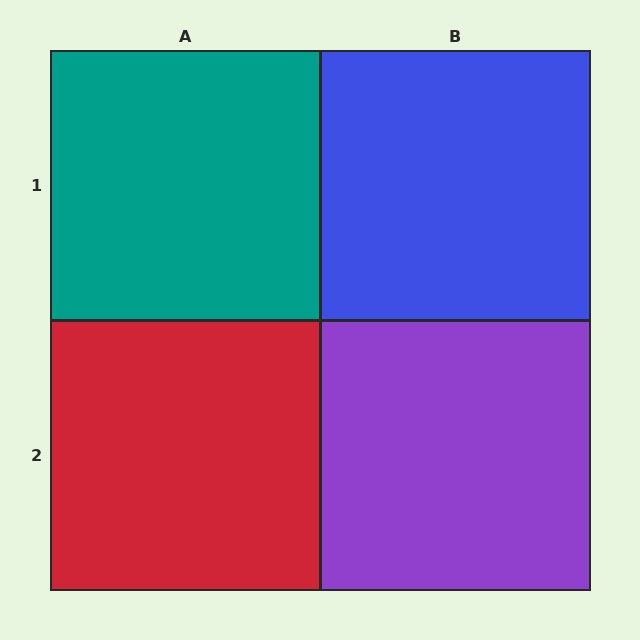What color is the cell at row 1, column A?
Teal.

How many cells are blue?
1 cell is blue.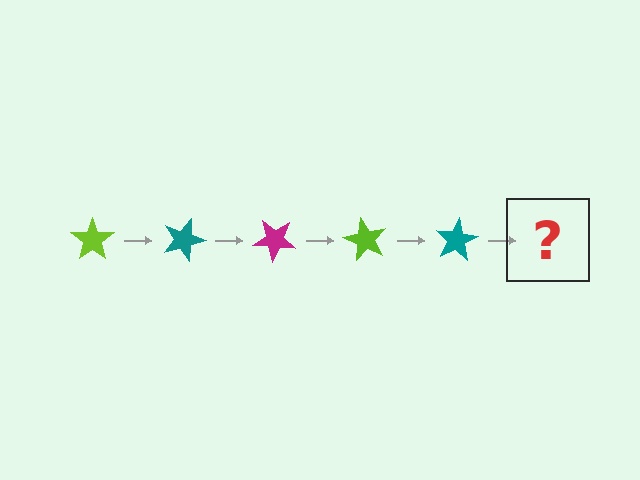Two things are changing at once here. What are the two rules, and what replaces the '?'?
The two rules are that it rotates 20 degrees each step and the color cycles through lime, teal, and magenta. The '?' should be a magenta star, rotated 100 degrees from the start.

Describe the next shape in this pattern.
It should be a magenta star, rotated 100 degrees from the start.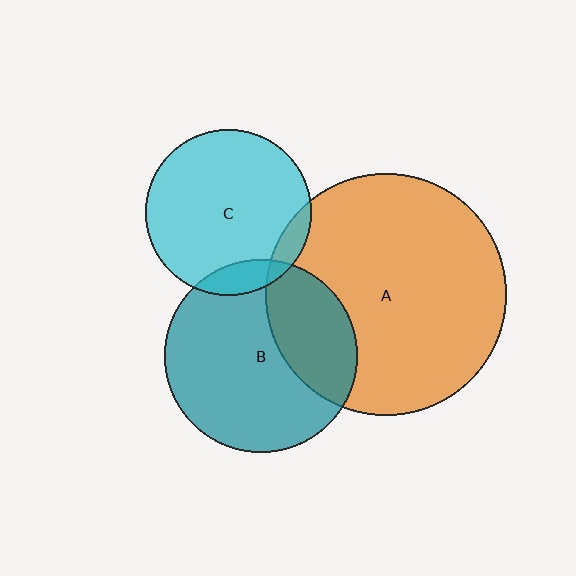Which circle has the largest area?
Circle A (orange).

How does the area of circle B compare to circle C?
Approximately 1.3 times.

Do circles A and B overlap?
Yes.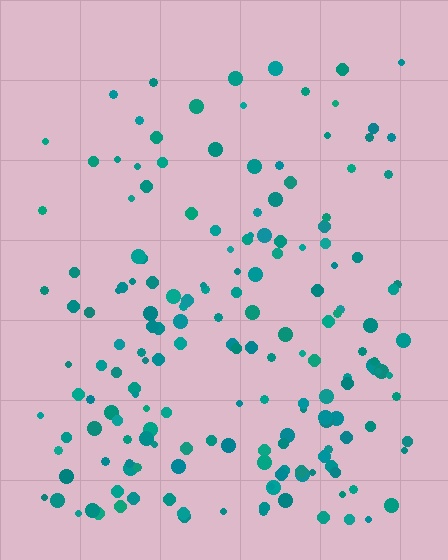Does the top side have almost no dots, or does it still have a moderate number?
Still a moderate number, just noticeably fewer than the bottom.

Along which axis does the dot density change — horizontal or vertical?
Vertical.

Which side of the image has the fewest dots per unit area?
The top.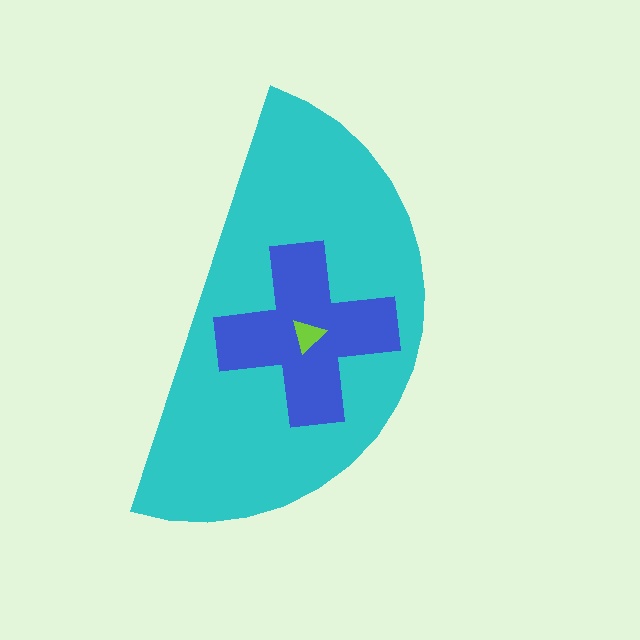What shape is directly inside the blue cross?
The lime triangle.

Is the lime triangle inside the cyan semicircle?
Yes.